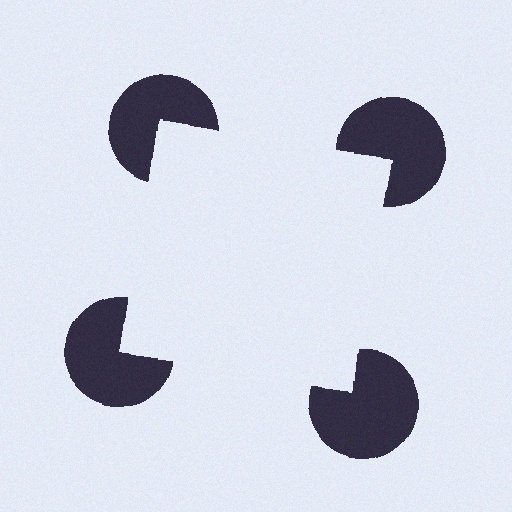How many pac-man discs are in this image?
There are 4 — one at each vertex of the illusory square.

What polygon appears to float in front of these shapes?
An illusory square — its edges are inferred from the aligned wedge cuts in the pac-man discs, not physically drawn.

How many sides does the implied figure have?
4 sides.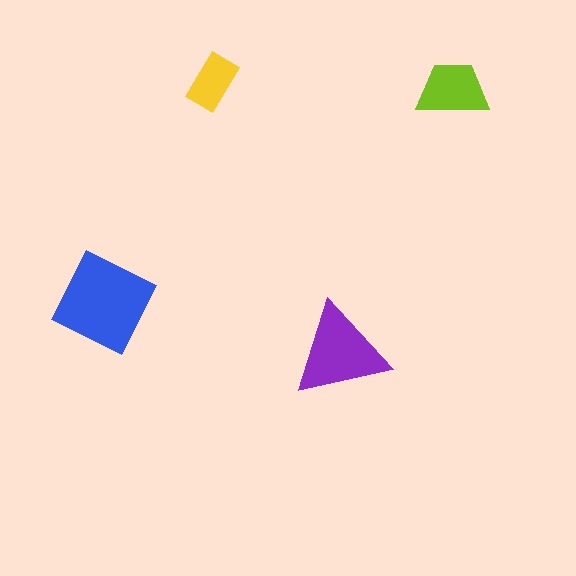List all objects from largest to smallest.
The blue square, the purple triangle, the lime trapezoid, the yellow rectangle.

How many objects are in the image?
There are 4 objects in the image.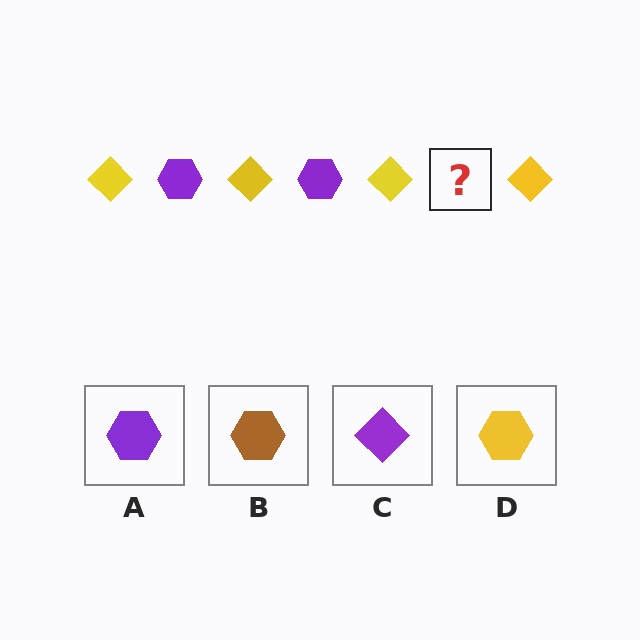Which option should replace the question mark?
Option A.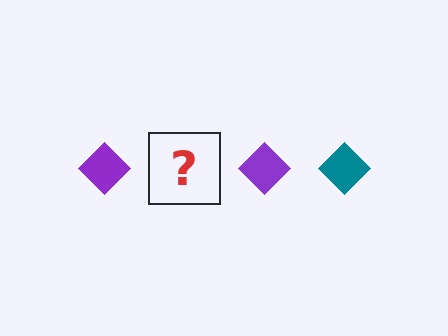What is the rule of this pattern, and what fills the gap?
The rule is that the pattern cycles through purple, teal diamonds. The gap should be filled with a teal diamond.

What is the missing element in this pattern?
The missing element is a teal diamond.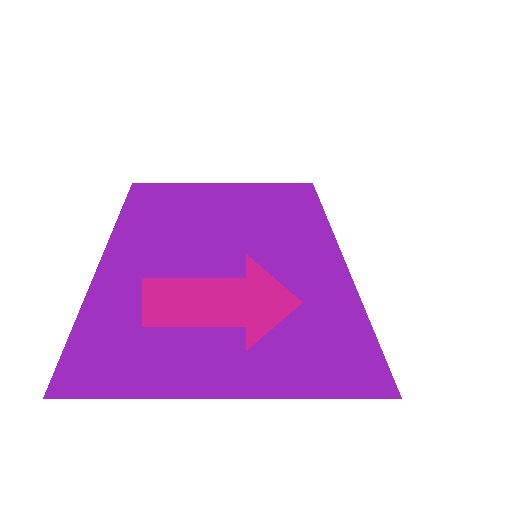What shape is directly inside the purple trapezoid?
The magenta arrow.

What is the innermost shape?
The magenta arrow.